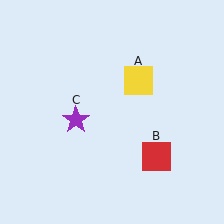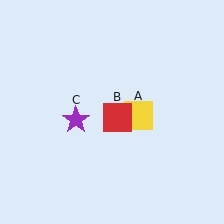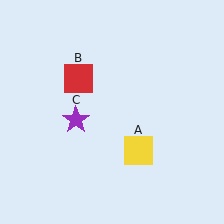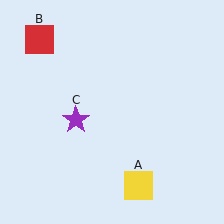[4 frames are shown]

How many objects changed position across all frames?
2 objects changed position: yellow square (object A), red square (object B).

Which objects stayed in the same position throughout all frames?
Purple star (object C) remained stationary.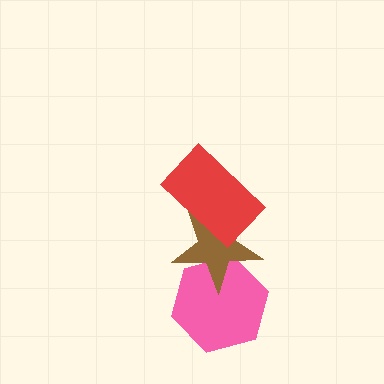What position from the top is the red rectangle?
The red rectangle is 1st from the top.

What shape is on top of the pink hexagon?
The brown star is on top of the pink hexagon.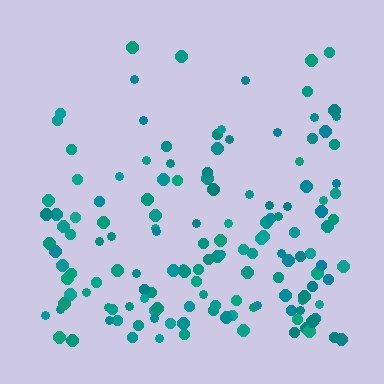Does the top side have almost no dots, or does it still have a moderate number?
Still a moderate number, just noticeably fewer than the bottom.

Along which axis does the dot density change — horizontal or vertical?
Vertical.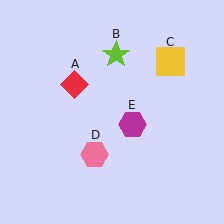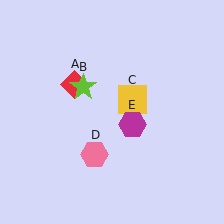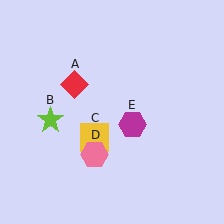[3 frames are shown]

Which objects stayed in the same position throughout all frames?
Red diamond (object A) and pink hexagon (object D) and magenta hexagon (object E) remained stationary.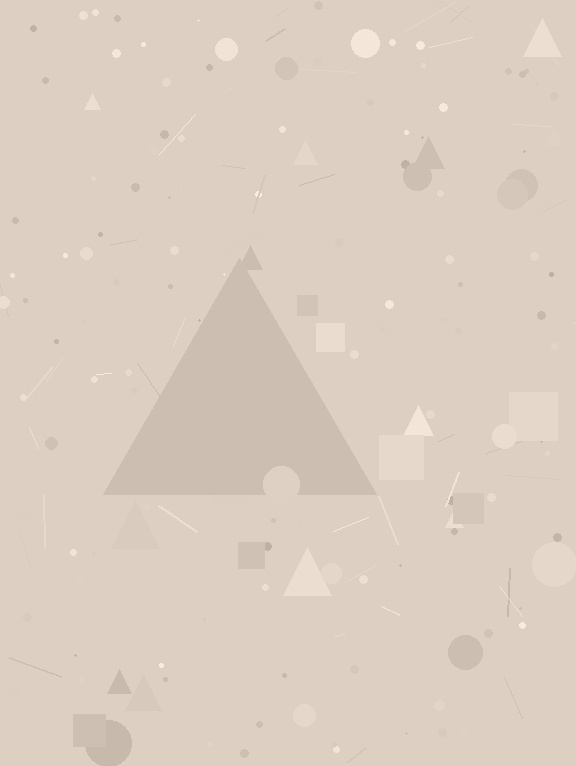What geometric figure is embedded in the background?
A triangle is embedded in the background.